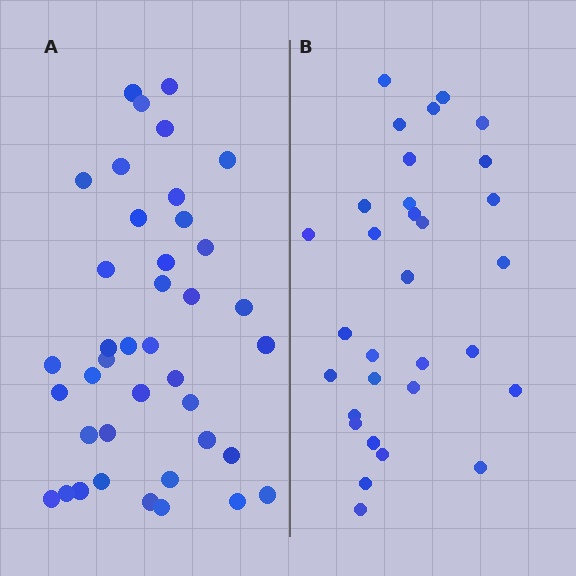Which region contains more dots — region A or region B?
Region A (the left region) has more dots.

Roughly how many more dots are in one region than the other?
Region A has roughly 8 or so more dots than region B.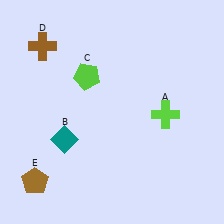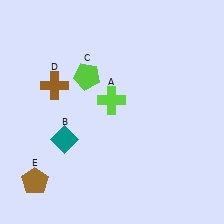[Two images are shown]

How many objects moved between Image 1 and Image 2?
2 objects moved between the two images.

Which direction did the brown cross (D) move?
The brown cross (D) moved down.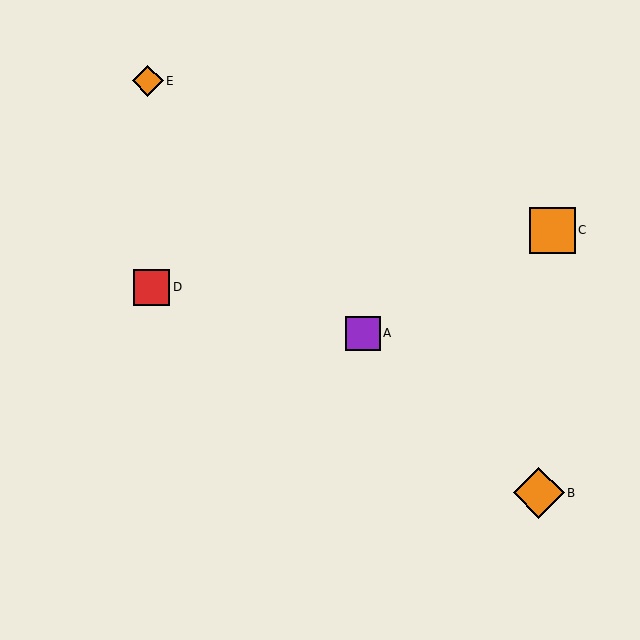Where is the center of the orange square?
The center of the orange square is at (552, 230).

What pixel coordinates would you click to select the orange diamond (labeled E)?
Click at (148, 81) to select the orange diamond E.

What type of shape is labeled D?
Shape D is a red square.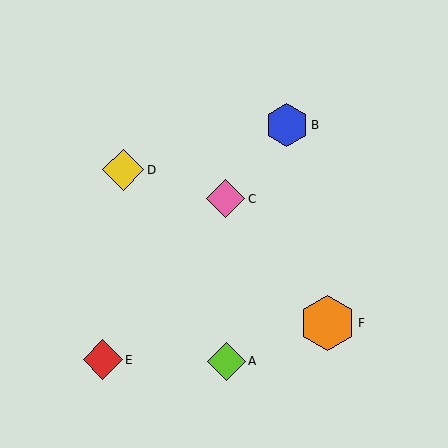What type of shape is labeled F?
Shape F is an orange hexagon.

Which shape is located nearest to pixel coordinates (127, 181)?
The yellow diamond (labeled D) at (123, 170) is nearest to that location.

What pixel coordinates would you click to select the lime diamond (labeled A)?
Click at (226, 361) to select the lime diamond A.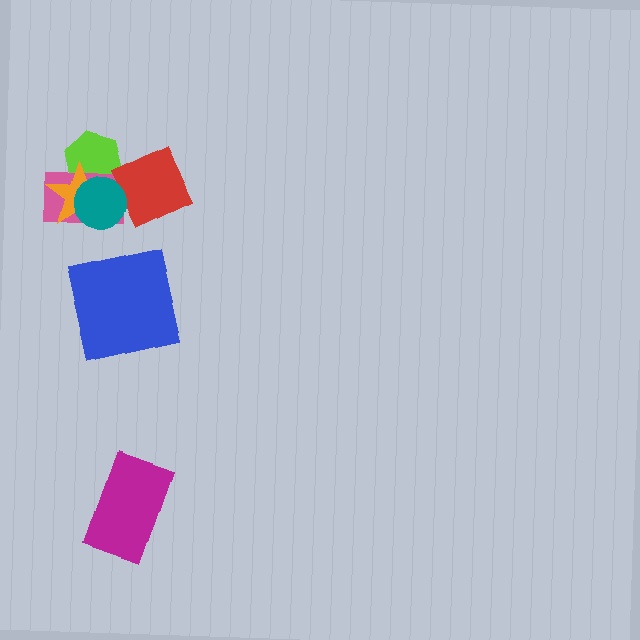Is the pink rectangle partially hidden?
Yes, it is partially covered by another shape.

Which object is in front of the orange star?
The teal circle is in front of the orange star.